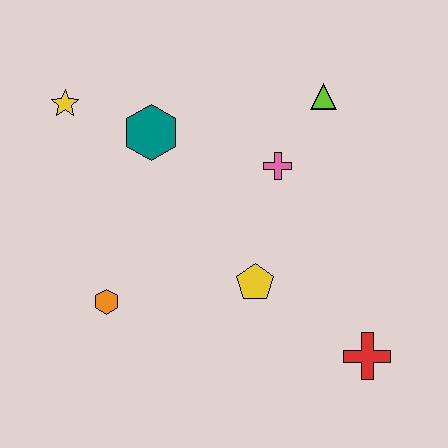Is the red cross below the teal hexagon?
Yes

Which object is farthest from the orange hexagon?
The lime triangle is farthest from the orange hexagon.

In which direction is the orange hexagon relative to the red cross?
The orange hexagon is to the left of the red cross.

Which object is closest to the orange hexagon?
The yellow pentagon is closest to the orange hexagon.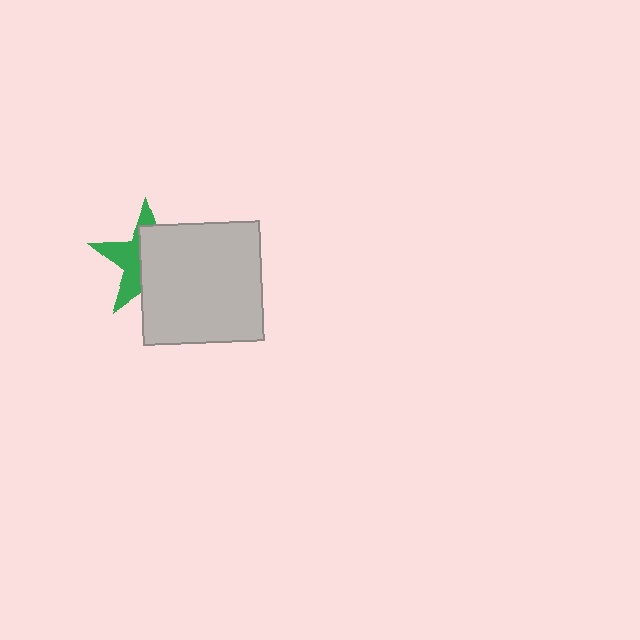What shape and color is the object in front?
The object in front is a light gray square.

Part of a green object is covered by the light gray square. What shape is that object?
It is a star.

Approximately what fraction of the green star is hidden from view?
Roughly 60% of the green star is hidden behind the light gray square.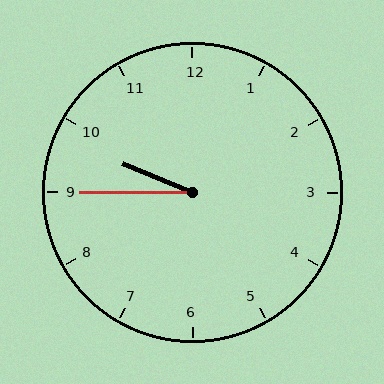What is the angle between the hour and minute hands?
Approximately 22 degrees.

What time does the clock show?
9:45.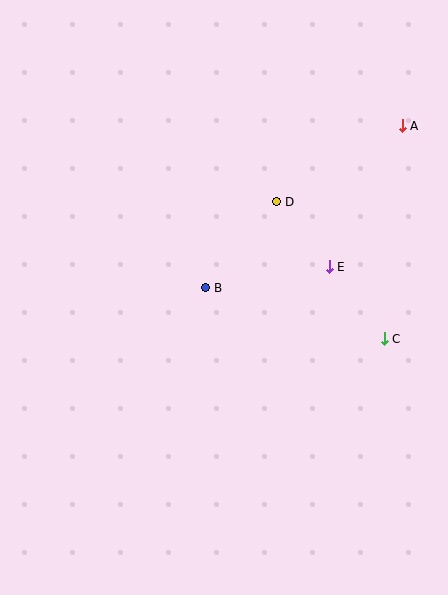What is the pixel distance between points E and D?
The distance between E and D is 84 pixels.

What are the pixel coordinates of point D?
Point D is at (277, 202).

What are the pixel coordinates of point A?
Point A is at (402, 126).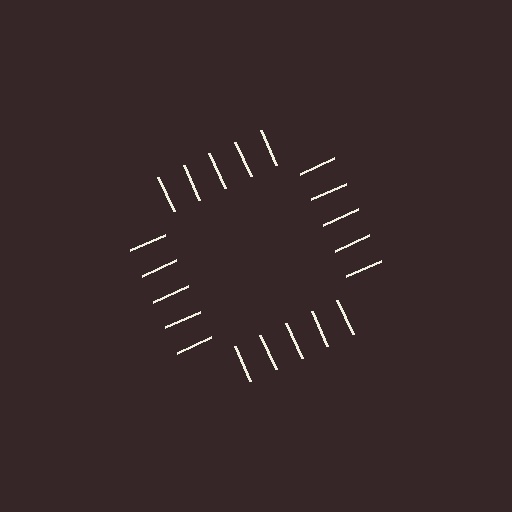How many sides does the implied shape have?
4 sides — the line-ends trace a square.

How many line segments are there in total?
20 — 5 along each of the 4 edges.